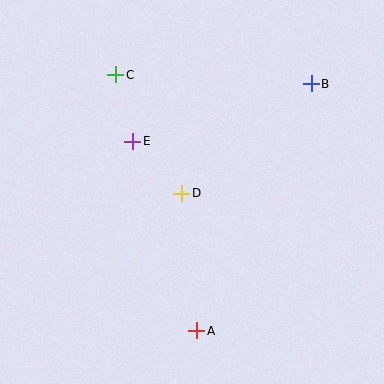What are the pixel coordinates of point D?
Point D is at (182, 193).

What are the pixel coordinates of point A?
Point A is at (197, 331).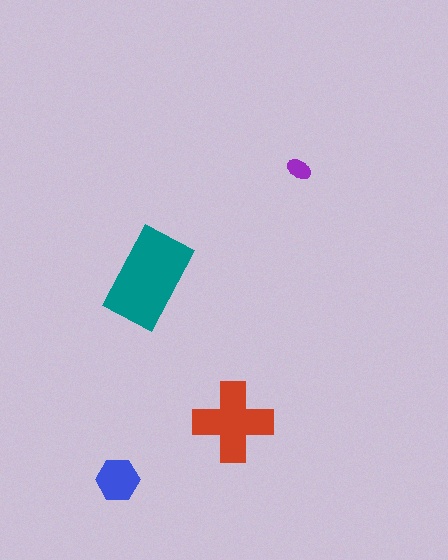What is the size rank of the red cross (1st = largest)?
2nd.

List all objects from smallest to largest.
The purple ellipse, the blue hexagon, the red cross, the teal rectangle.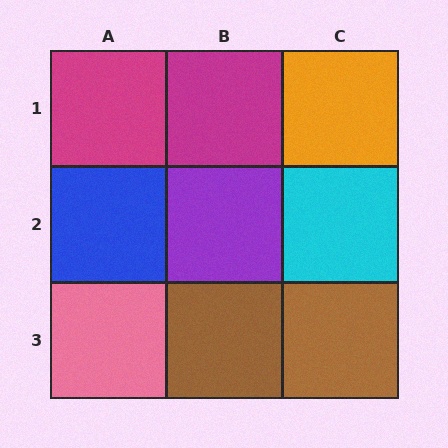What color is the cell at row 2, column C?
Cyan.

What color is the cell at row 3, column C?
Brown.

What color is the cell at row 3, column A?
Pink.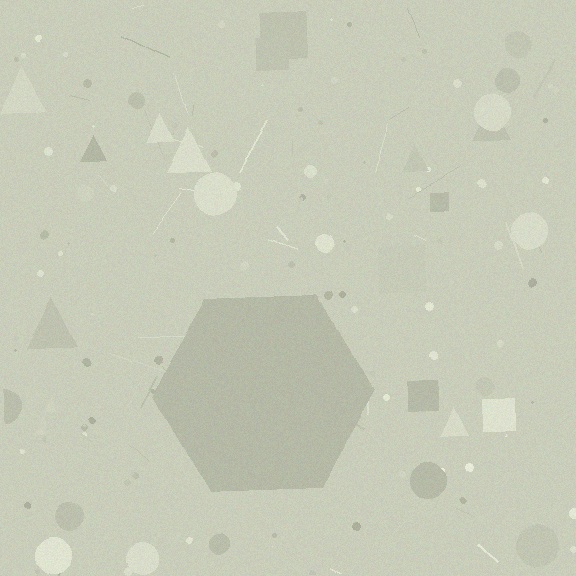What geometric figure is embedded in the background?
A hexagon is embedded in the background.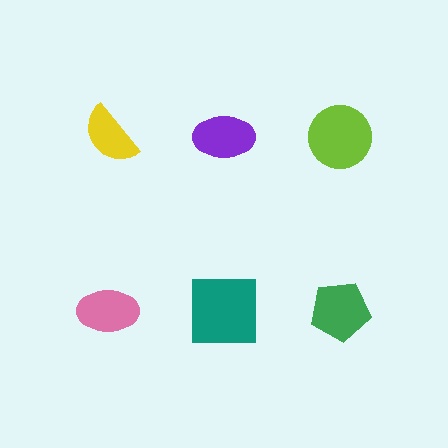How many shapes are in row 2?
3 shapes.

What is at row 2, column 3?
A green pentagon.